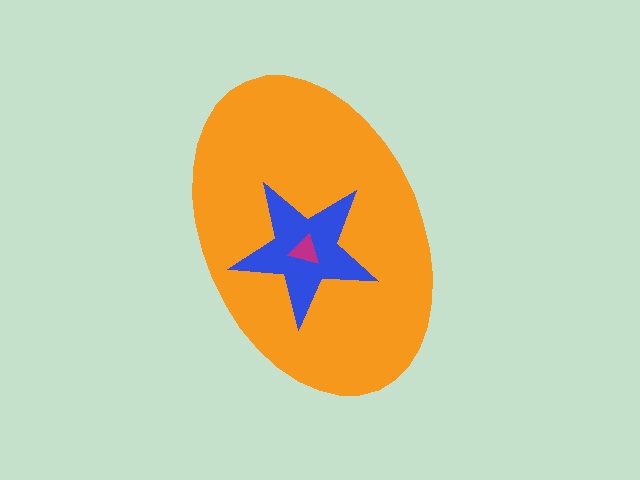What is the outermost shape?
The orange ellipse.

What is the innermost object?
The magenta triangle.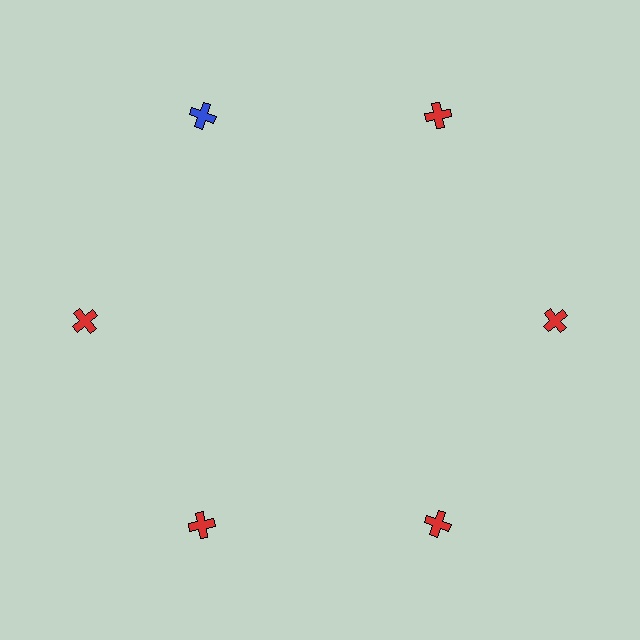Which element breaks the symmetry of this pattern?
The blue cross at roughly the 11 o'clock position breaks the symmetry. All other shapes are red crosses.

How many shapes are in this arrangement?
There are 6 shapes arranged in a ring pattern.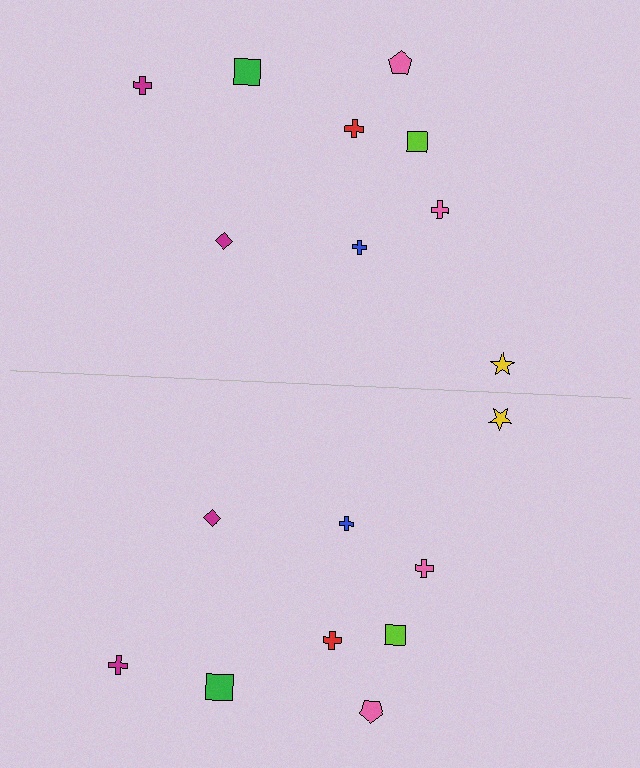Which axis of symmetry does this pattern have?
The pattern has a horizontal axis of symmetry running through the center of the image.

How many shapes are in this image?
There are 18 shapes in this image.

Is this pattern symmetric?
Yes, this pattern has bilateral (reflection) symmetry.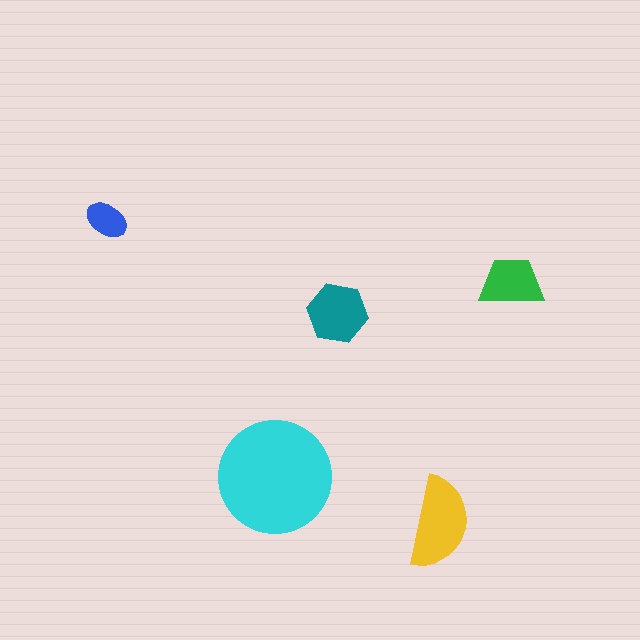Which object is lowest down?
The yellow semicircle is bottommost.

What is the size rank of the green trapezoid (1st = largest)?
4th.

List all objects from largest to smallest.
The cyan circle, the yellow semicircle, the teal hexagon, the green trapezoid, the blue ellipse.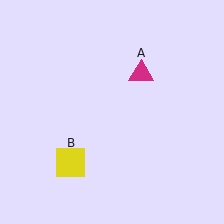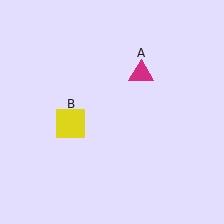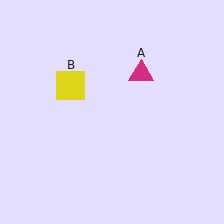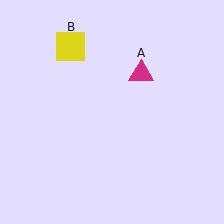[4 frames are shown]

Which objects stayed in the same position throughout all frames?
Magenta triangle (object A) remained stationary.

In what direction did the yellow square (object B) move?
The yellow square (object B) moved up.